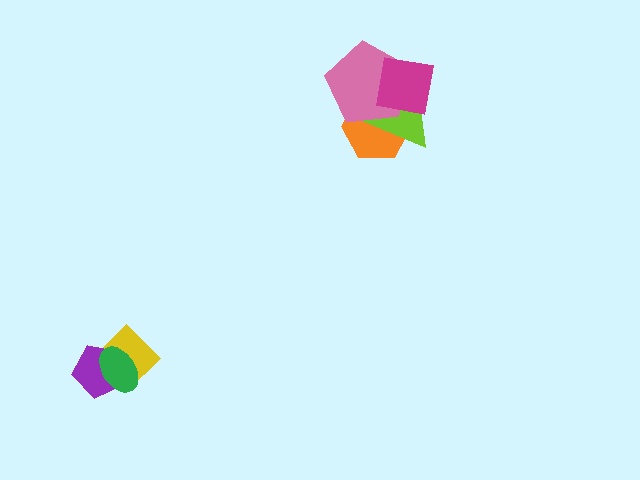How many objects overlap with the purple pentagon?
2 objects overlap with the purple pentagon.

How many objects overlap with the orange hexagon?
3 objects overlap with the orange hexagon.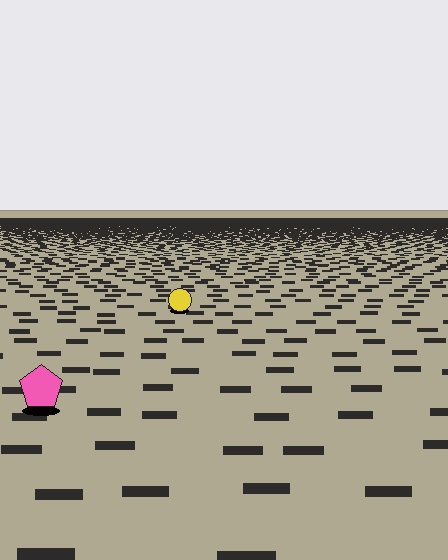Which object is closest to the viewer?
The pink pentagon is closest. The texture marks near it are larger and more spread out.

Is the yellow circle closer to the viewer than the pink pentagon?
No. The pink pentagon is closer — you can tell from the texture gradient: the ground texture is coarser near it.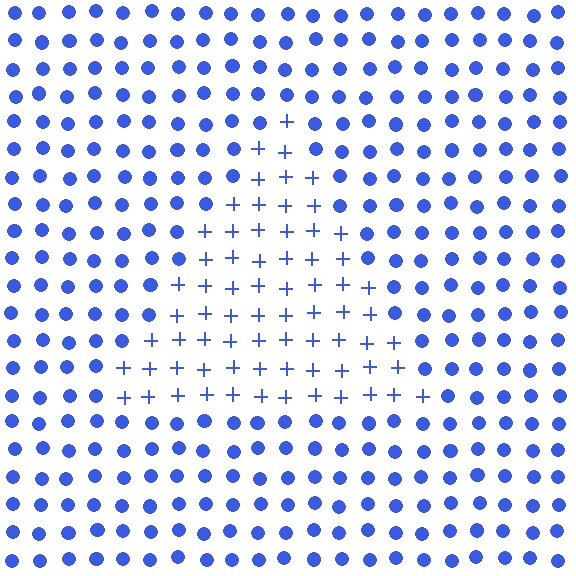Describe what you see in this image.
The image is filled with small blue elements arranged in a uniform grid. A triangle-shaped region contains plus signs, while the surrounding area contains circles. The boundary is defined purely by the change in element shape.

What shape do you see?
I see a triangle.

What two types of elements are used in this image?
The image uses plus signs inside the triangle region and circles outside it.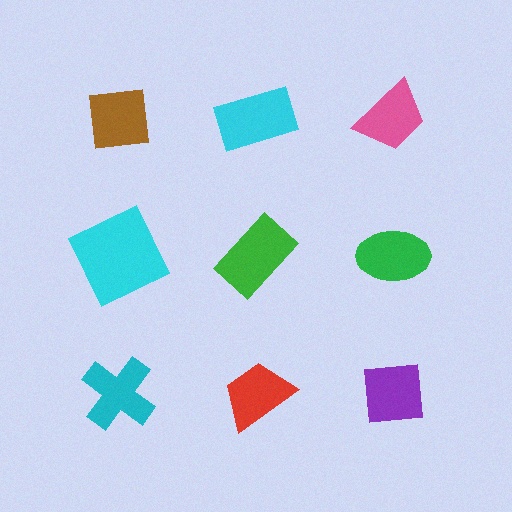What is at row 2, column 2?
A green rectangle.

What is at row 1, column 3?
A pink trapezoid.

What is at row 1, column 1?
A brown square.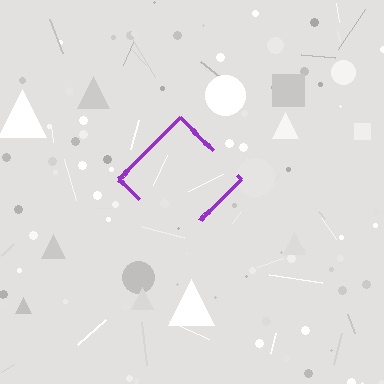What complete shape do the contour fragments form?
The contour fragments form a diamond.